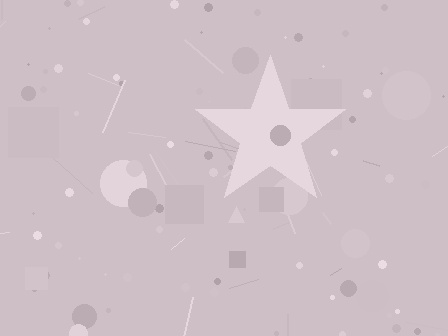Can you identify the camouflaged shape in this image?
The camouflaged shape is a star.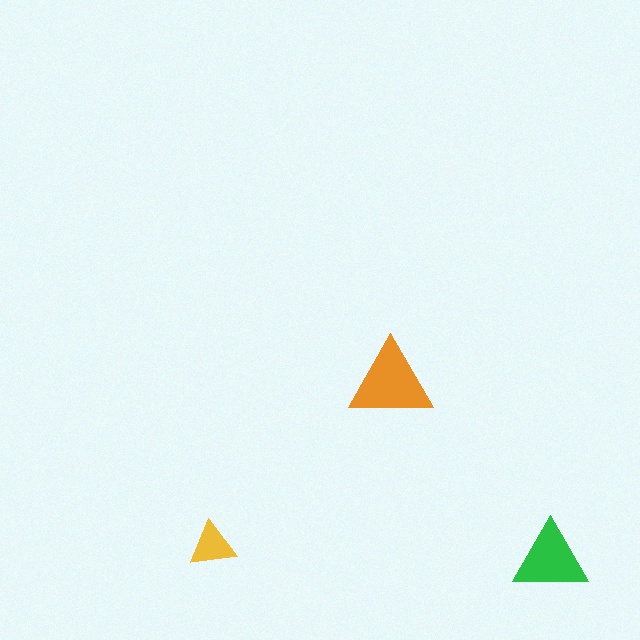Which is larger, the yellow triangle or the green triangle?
The green one.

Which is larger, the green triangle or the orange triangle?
The orange one.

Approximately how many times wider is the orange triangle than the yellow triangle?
About 2 times wider.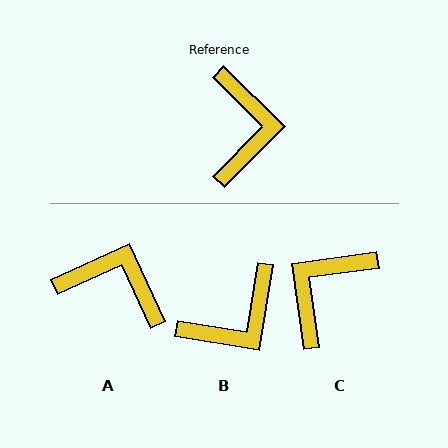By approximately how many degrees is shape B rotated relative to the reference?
Approximately 54 degrees clockwise.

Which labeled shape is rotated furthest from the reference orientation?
C, about 143 degrees away.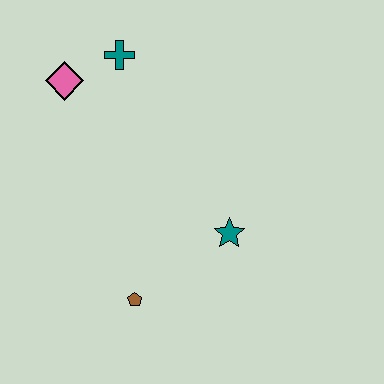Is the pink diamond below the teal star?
No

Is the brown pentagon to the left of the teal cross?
No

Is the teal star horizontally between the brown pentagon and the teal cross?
No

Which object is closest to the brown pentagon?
The teal star is closest to the brown pentagon.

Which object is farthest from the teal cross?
The brown pentagon is farthest from the teal cross.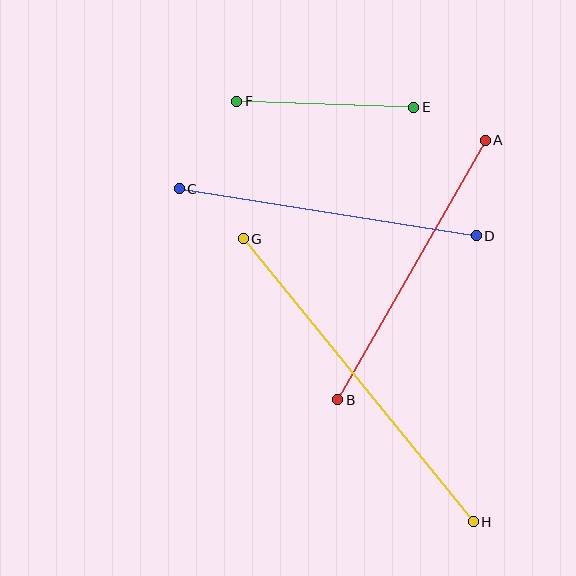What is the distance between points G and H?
The distance is approximately 364 pixels.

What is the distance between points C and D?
The distance is approximately 301 pixels.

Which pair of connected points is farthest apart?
Points G and H are farthest apart.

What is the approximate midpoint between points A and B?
The midpoint is at approximately (411, 270) pixels.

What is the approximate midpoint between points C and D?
The midpoint is at approximately (328, 212) pixels.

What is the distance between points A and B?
The distance is approximately 298 pixels.